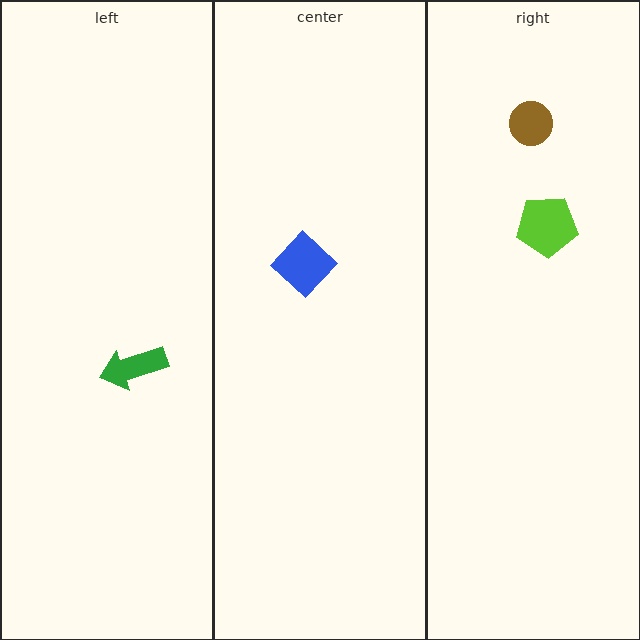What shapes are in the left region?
The green arrow.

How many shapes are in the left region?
1.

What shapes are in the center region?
The blue diamond.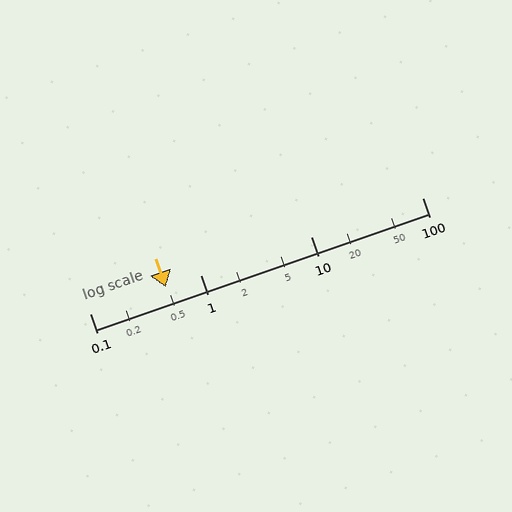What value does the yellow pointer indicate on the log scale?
The pointer indicates approximately 0.49.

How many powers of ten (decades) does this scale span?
The scale spans 3 decades, from 0.1 to 100.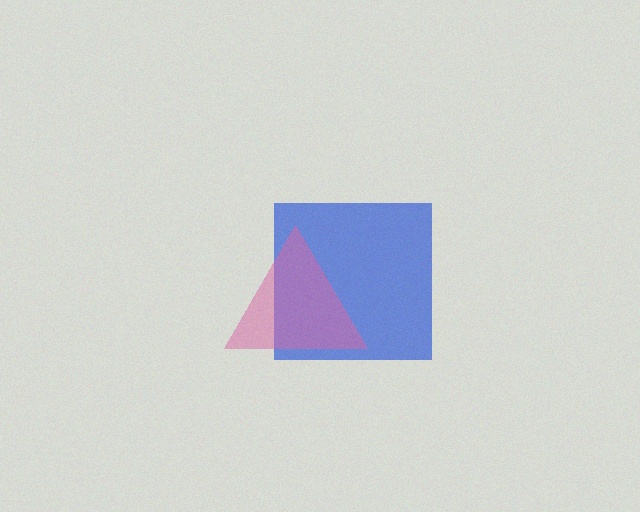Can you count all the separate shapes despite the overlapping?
Yes, there are 2 separate shapes.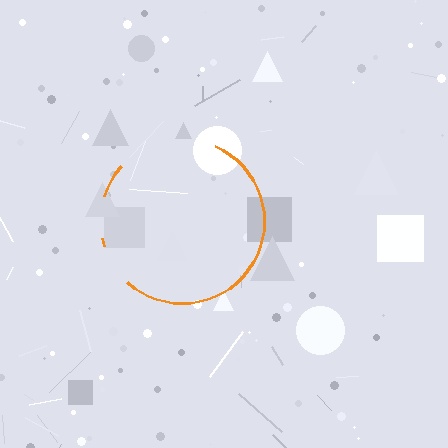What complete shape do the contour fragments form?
The contour fragments form a circle.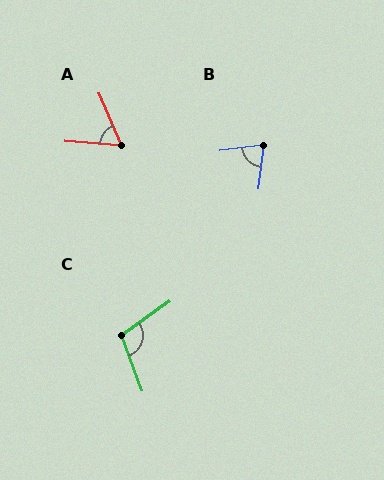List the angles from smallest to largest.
A (62°), B (76°), C (105°).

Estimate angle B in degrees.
Approximately 76 degrees.